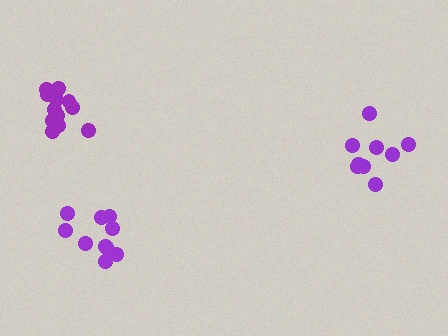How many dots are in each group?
Group 1: 10 dots, Group 2: 9 dots, Group 3: 12 dots (31 total).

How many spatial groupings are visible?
There are 3 spatial groupings.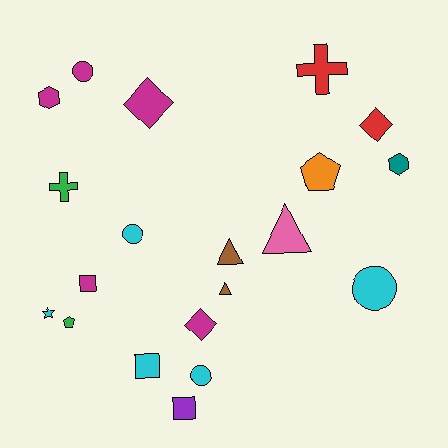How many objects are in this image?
There are 20 objects.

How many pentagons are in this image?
There are 2 pentagons.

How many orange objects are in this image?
There is 1 orange object.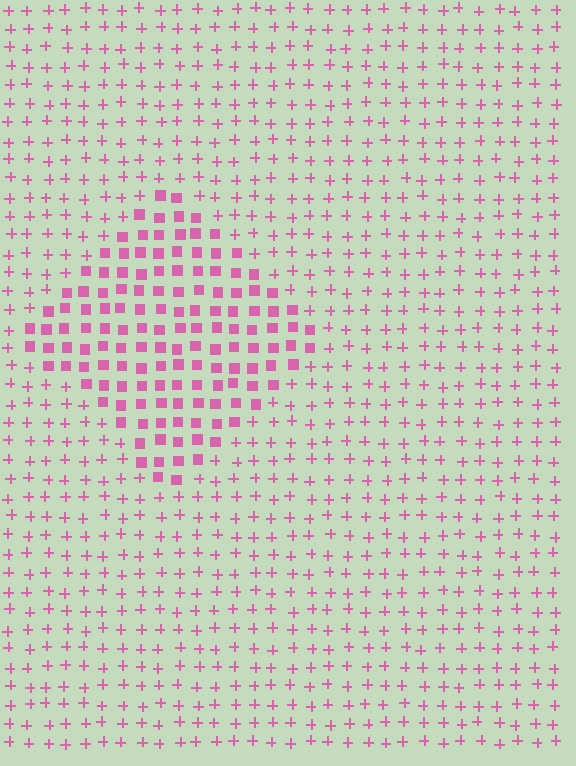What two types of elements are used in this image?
The image uses squares inside the diamond region and plus signs outside it.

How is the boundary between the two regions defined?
The boundary is defined by a change in element shape: squares inside vs. plus signs outside. All elements share the same color and spacing.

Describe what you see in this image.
The image is filled with small pink elements arranged in a uniform grid. A diamond-shaped region contains squares, while the surrounding area contains plus signs. The boundary is defined purely by the change in element shape.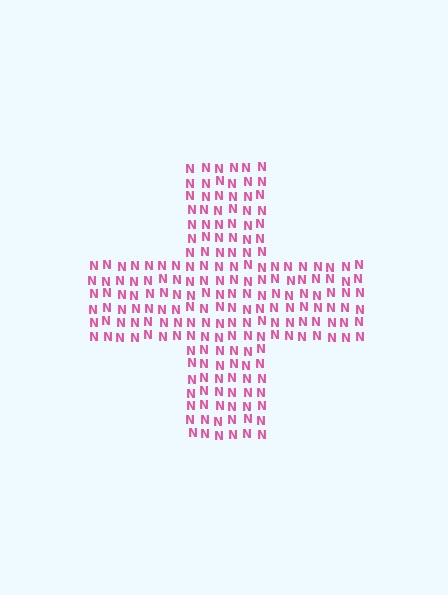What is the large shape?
The large shape is a cross.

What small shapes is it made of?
It is made of small letter N's.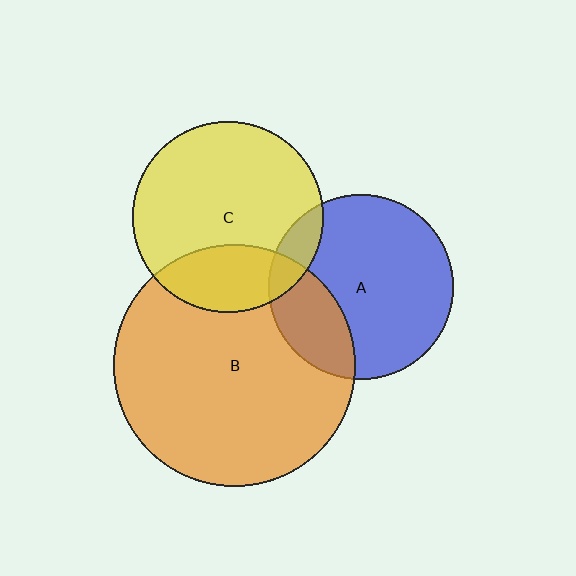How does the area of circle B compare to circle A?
Approximately 1.7 times.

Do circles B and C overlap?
Yes.